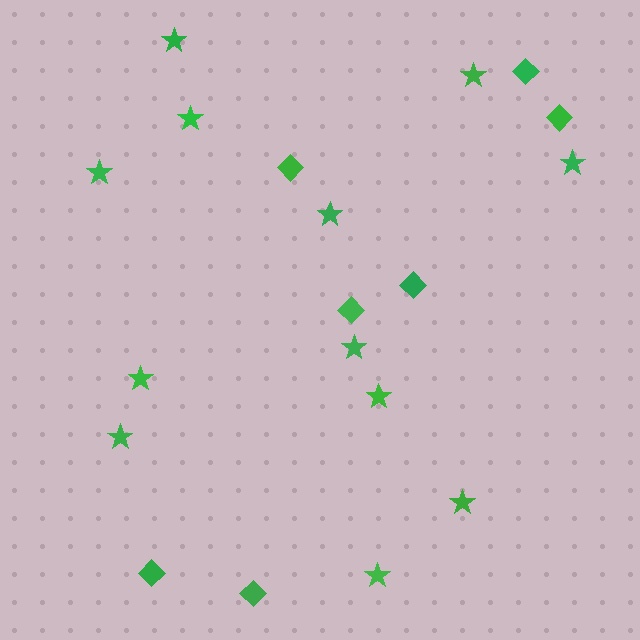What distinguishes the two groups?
There are 2 groups: one group of stars (12) and one group of diamonds (7).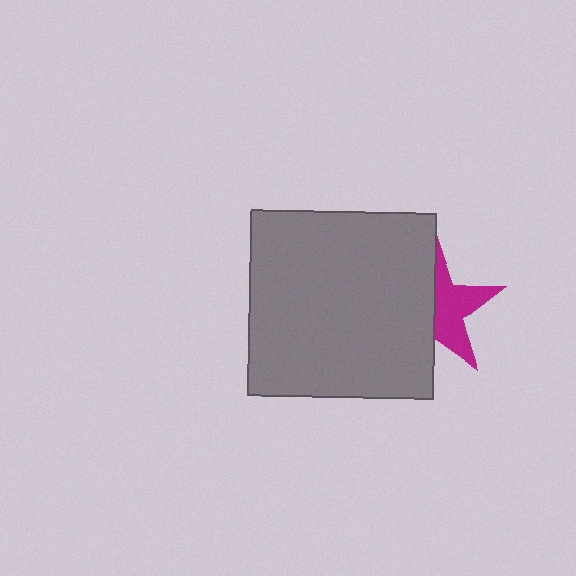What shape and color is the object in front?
The object in front is a gray square.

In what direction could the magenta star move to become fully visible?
The magenta star could move right. That would shift it out from behind the gray square entirely.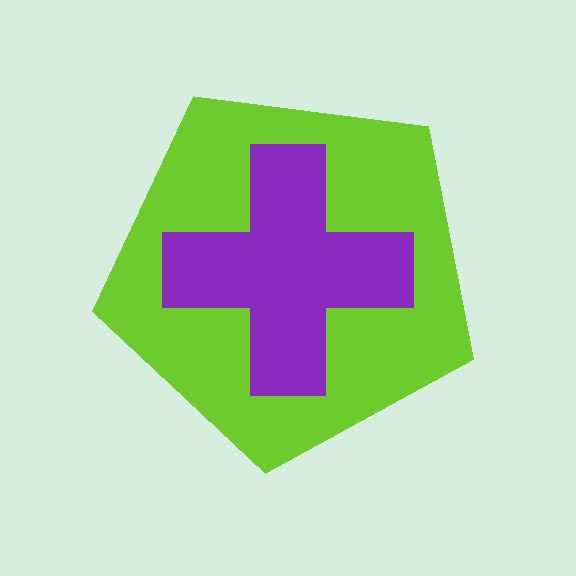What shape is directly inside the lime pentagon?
The purple cross.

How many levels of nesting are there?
2.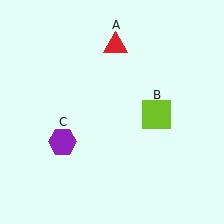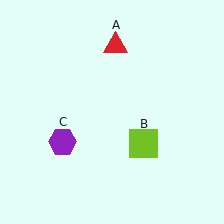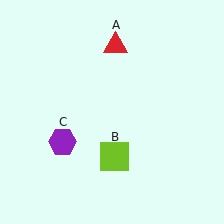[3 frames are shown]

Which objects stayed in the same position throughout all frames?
Red triangle (object A) and purple hexagon (object C) remained stationary.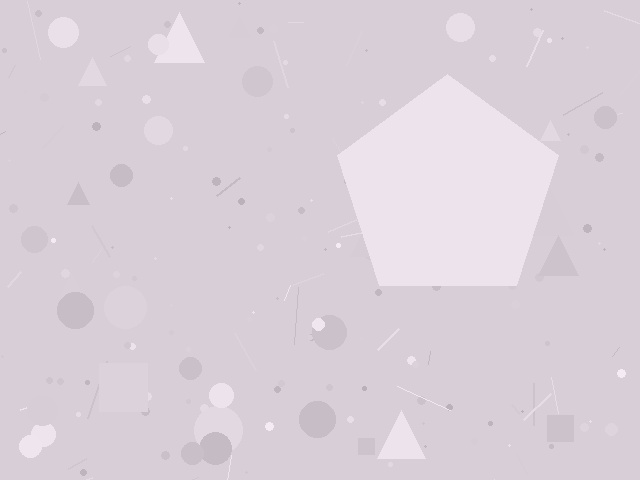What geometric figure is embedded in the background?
A pentagon is embedded in the background.